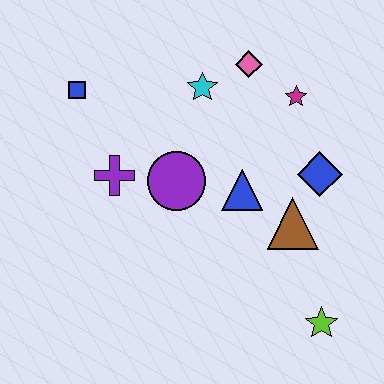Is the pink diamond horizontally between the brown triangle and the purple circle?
Yes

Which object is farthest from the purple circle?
The lime star is farthest from the purple circle.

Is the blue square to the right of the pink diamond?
No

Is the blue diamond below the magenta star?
Yes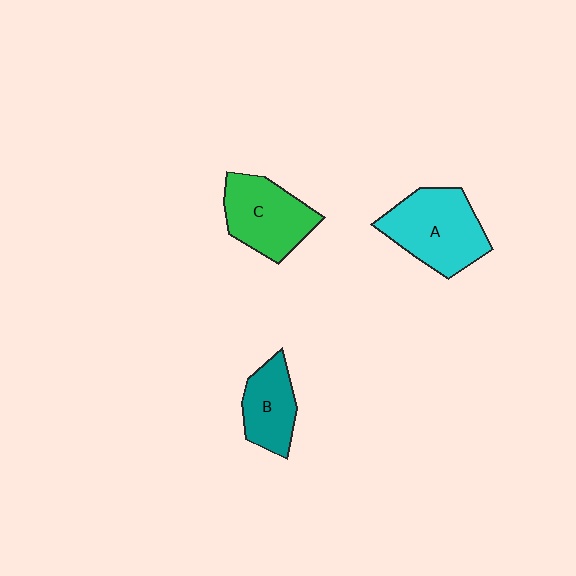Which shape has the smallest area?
Shape B (teal).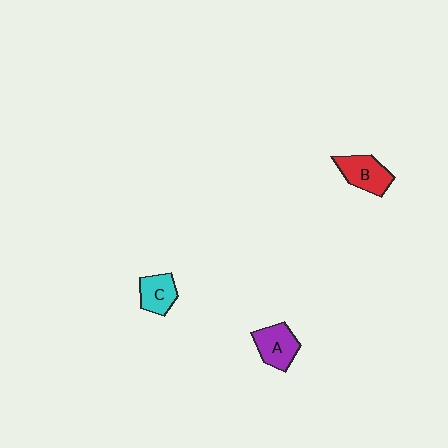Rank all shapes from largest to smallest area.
From largest to smallest: B (red), A (purple), C (cyan).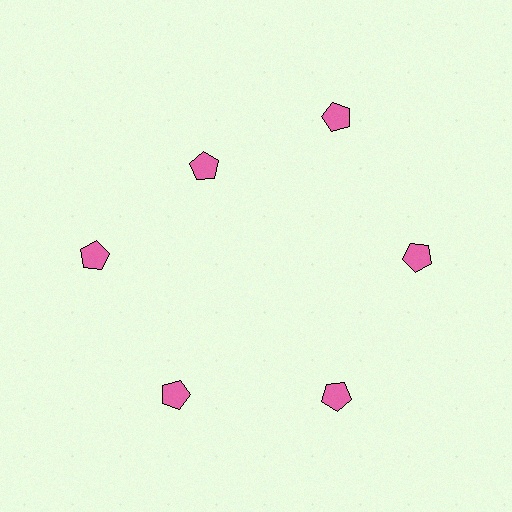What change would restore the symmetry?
The symmetry would be restored by moving it outward, back onto the ring so that all 6 pentagons sit at equal angles and equal distance from the center.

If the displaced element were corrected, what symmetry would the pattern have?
It would have 6-fold rotational symmetry — the pattern would map onto itself every 60 degrees.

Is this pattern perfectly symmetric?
No. The 6 pink pentagons are arranged in a ring, but one element near the 11 o'clock position is pulled inward toward the center, breaking the 6-fold rotational symmetry.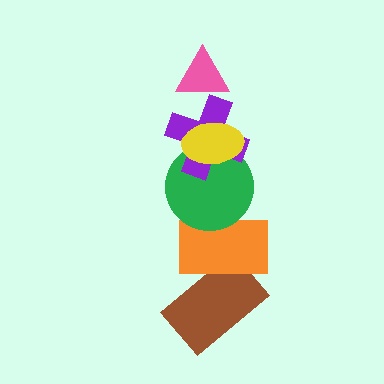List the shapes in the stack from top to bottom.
From top to bottom: the pink triangle, the yellow ellipse, the purple cross, the green circle, the orange rectangle, the brown rectangle.